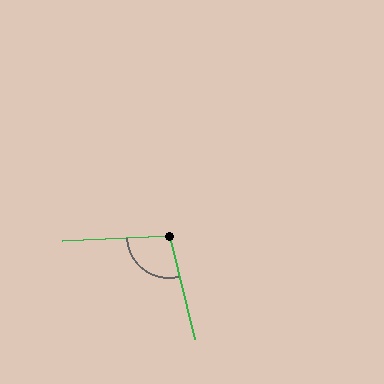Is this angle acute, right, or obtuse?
It is obtuse.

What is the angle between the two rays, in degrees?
Approximately 101 degrees.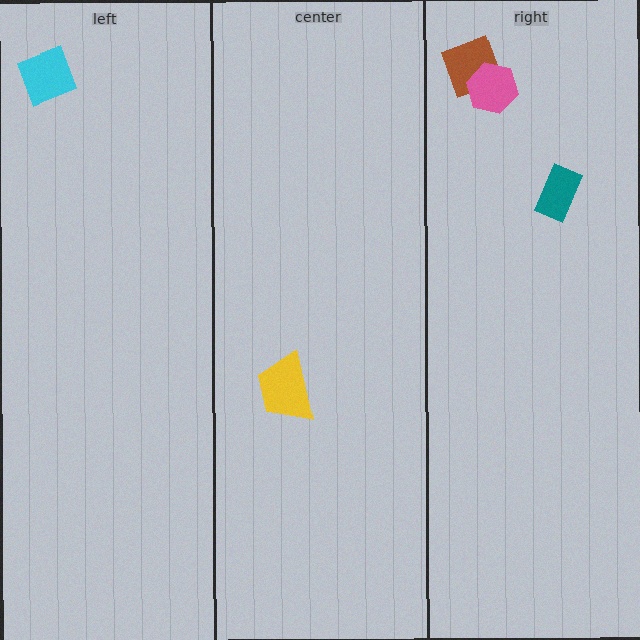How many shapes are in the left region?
1.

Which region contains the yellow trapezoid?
The center region.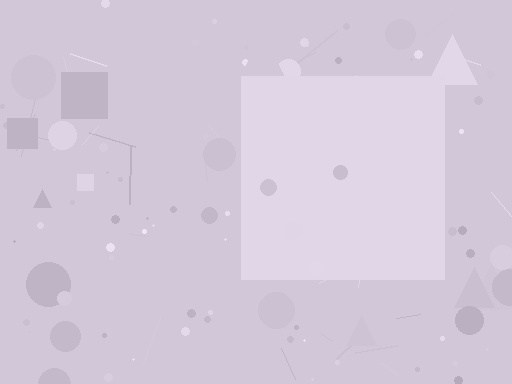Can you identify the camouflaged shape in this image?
The camouflaged shape is a square.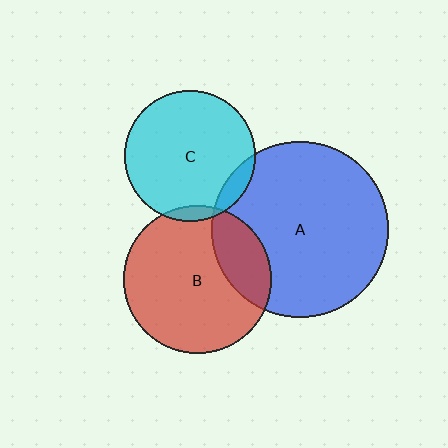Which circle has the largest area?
Circle A (blue).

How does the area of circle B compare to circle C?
Approximately 1.3 times.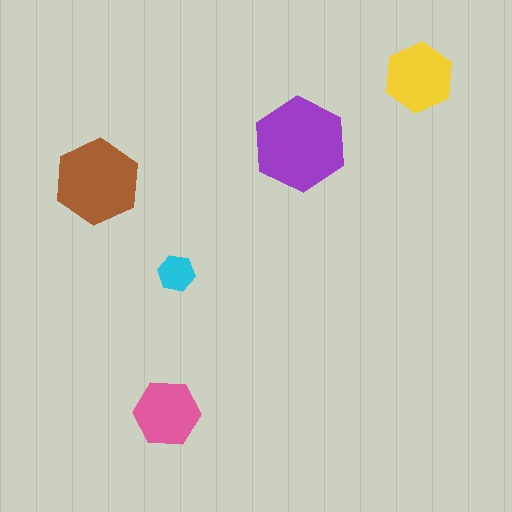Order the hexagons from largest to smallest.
the purple one, the brown one, the yellow one, the pink one, the cyan one.